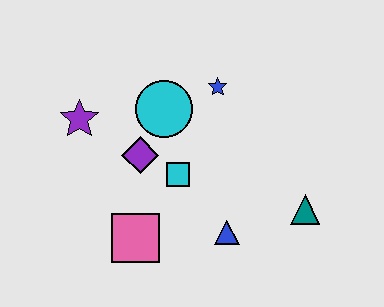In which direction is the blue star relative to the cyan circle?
The blue star is to the right of the cyan circle.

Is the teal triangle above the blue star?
No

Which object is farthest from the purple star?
The teal triangle is farthest from the purple star.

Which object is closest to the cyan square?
The purple diamond is closest to the cyan square.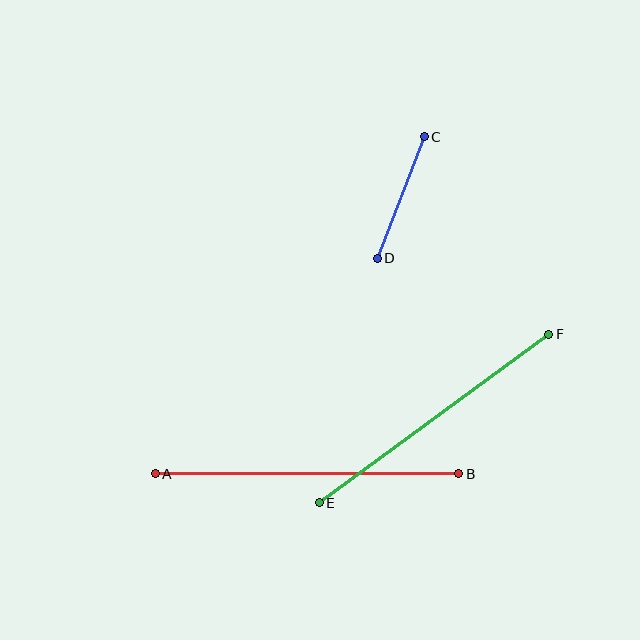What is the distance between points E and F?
The distance is approximately 285 pixels.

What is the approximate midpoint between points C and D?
The midpoint is at approximately (401, 197) pixels.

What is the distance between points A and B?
The distance is approximately 304 pixels.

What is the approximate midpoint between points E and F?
The midpoint is at approximately (434, 419) pixels.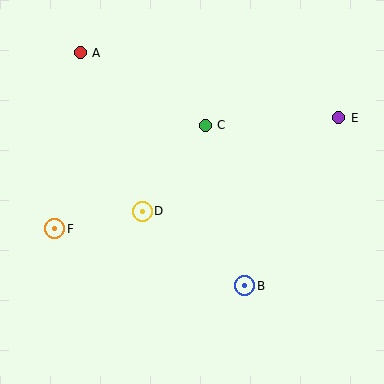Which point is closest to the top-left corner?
Point A is closest to the top-left corner.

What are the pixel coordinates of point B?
Point B is at (245, 286).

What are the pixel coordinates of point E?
Point E is at (339, 118).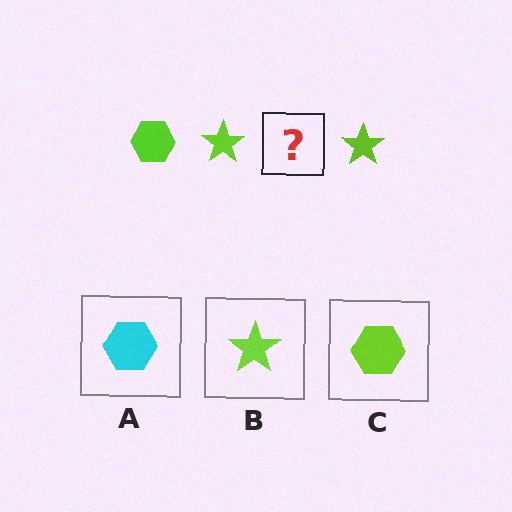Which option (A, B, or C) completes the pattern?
C.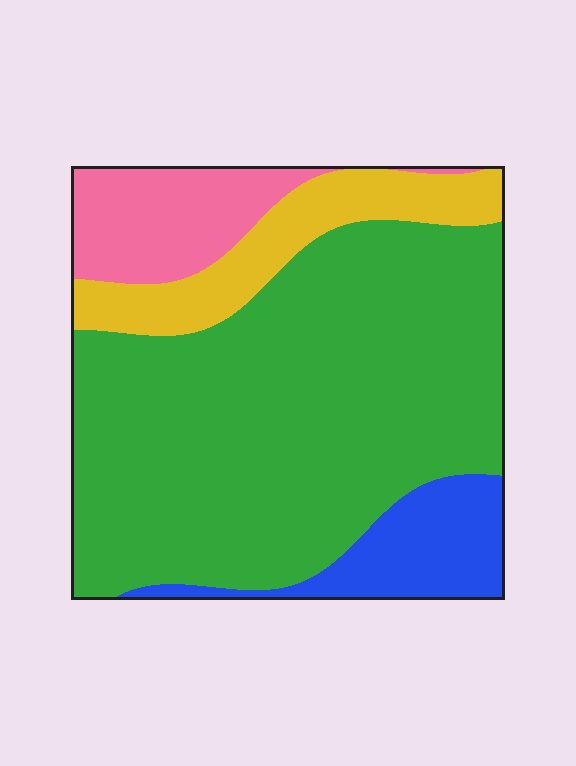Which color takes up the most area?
Green, at roughly 65%.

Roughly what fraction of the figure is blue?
Blue takes up about one tenth (1/10) of the figure.